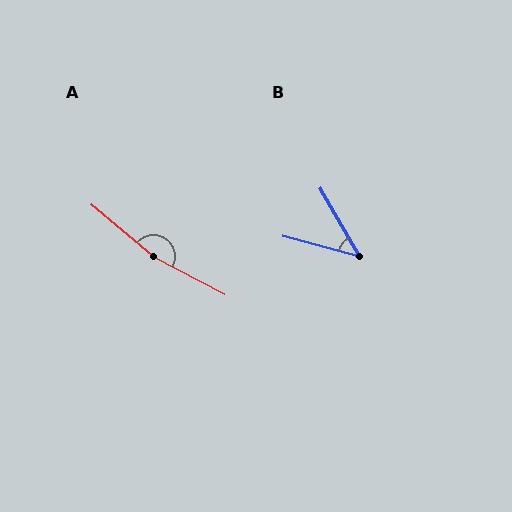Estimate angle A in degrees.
Approximately 168 degrees.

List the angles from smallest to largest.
B (45°), A (168°).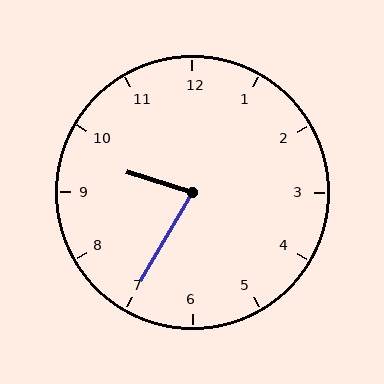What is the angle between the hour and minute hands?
Approximately 78 degrees.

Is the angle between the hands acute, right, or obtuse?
It is acute.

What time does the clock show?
9:35.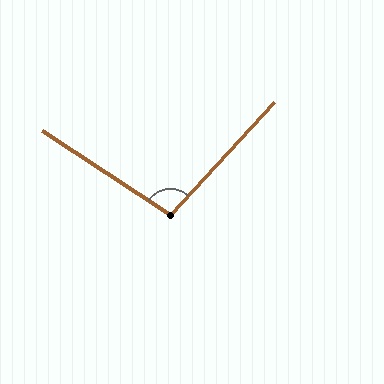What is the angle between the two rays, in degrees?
Approximately 99 degrees.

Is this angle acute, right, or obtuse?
It is obtuse.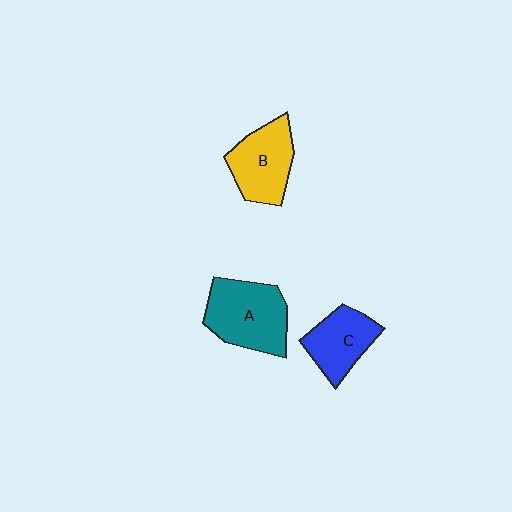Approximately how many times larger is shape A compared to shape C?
Approximately 1.4 times.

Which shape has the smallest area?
Shape C (blue).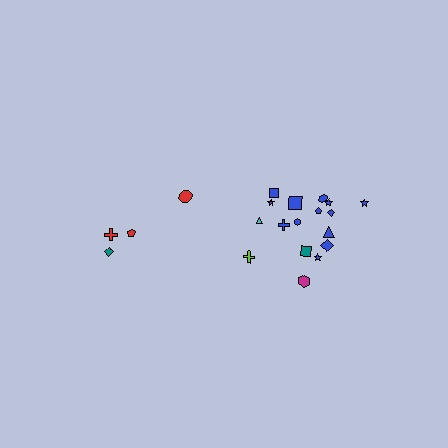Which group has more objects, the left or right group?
The right group.